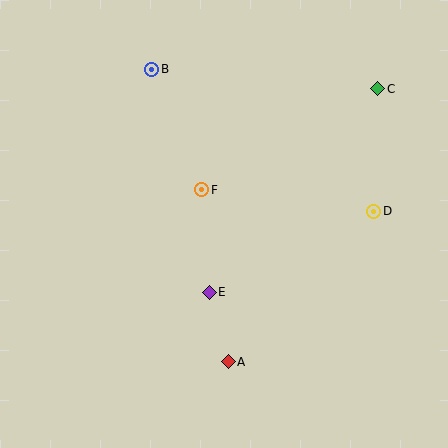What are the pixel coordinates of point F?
Point F is at (202, 190).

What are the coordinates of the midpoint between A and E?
The midpoint between A and E is at (219, 327).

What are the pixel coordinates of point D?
Point D is at (374, 211).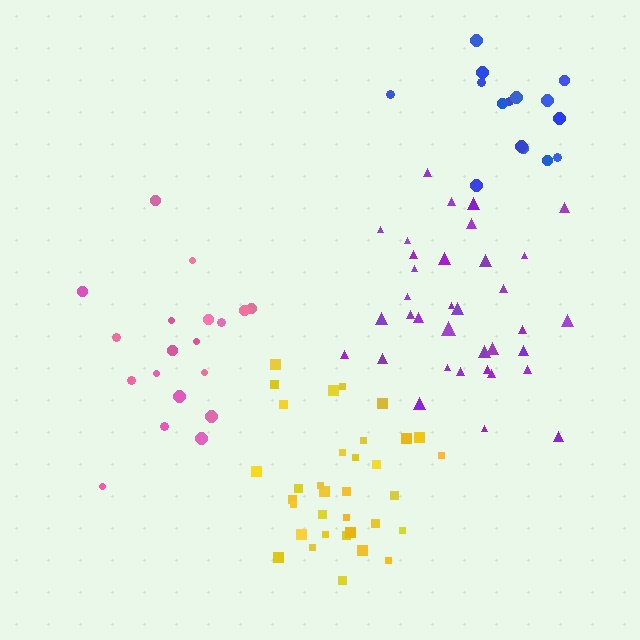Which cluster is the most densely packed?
Yellow.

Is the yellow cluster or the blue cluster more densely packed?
Yellow.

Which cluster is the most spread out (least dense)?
Pink.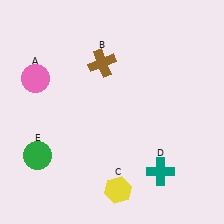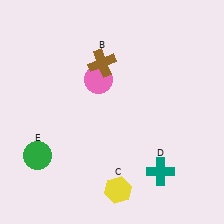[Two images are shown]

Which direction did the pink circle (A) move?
The pink circle (A) moved right.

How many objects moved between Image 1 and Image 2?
1 object moved between the two images.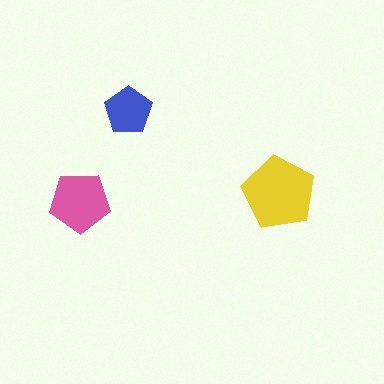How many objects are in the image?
There are 3 objects in the image.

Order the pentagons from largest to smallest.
the yellow one, the pink one, the blue one.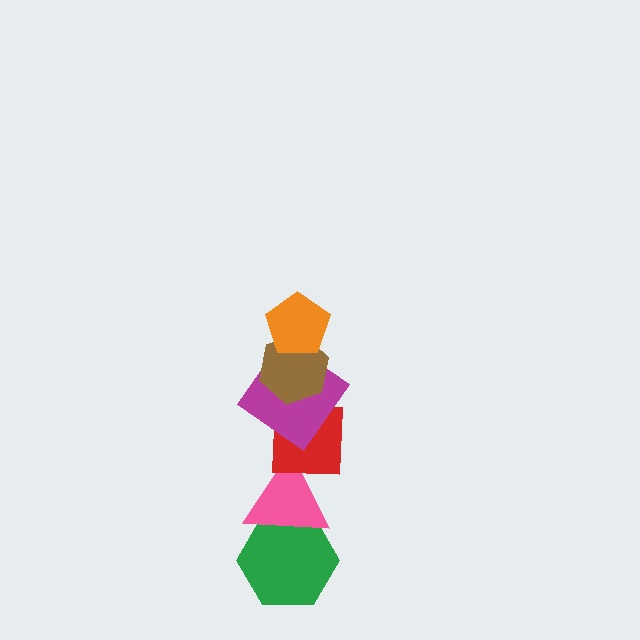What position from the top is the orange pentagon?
The orange pentagon is 1st from the top.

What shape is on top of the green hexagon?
The pink triangle is on top of the green hexagon.